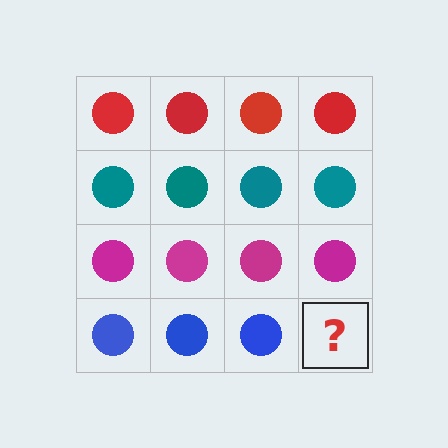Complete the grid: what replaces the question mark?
The question mark should be replaced with a blue circle.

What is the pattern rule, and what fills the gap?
The rule is that each row has a consistent color. The gap should be filled with a blue circle.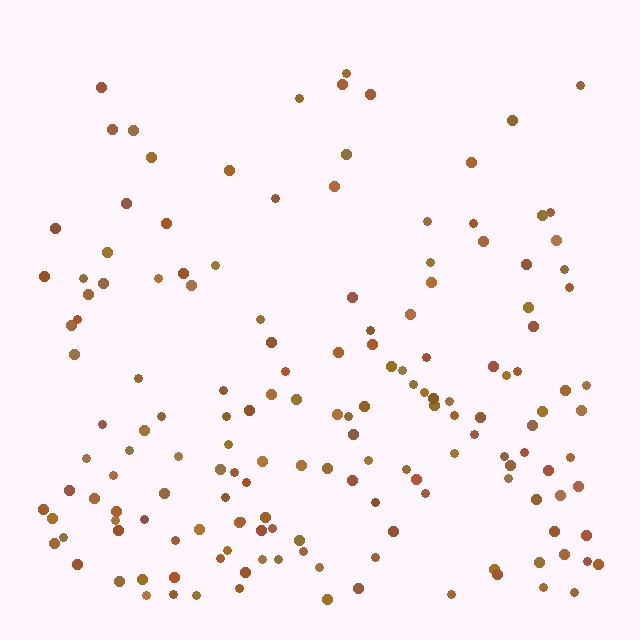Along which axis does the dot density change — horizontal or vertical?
Vertical.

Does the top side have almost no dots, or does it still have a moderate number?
Still a moderate number, just noticeably fewer than the bottom.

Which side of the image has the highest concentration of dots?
The bottom.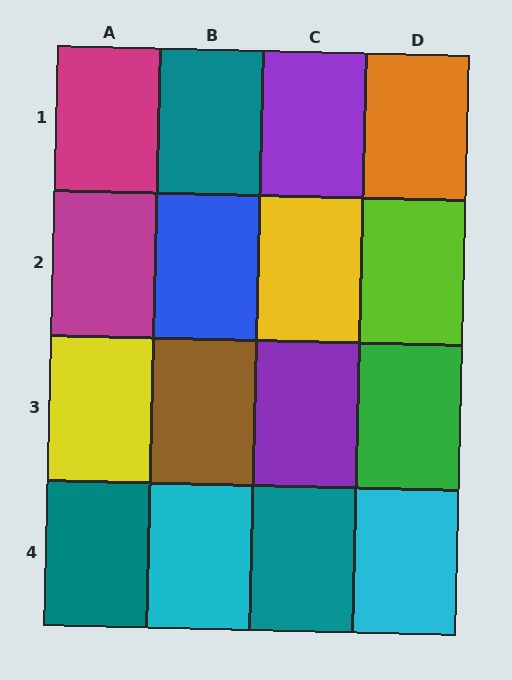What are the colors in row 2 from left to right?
Magenta, blue, yellow, lime.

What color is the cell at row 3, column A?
Yellow.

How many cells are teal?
3 cells are teal.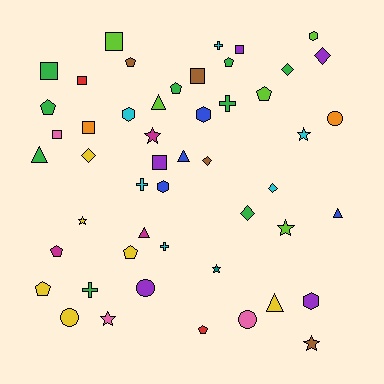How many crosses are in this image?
There are 5 crosses.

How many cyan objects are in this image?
There are 6 cyan objects.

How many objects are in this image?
There are 50 objects.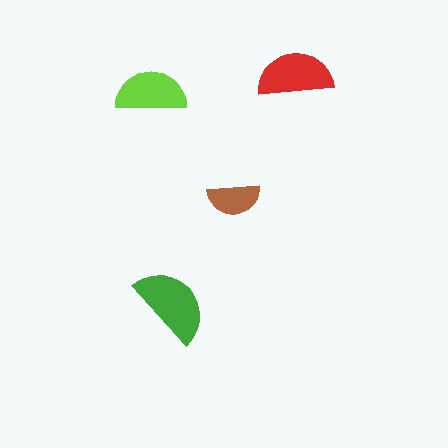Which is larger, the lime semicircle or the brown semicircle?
The lime one.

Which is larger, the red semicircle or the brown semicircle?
The red one.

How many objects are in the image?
There are 4 objects in the image.